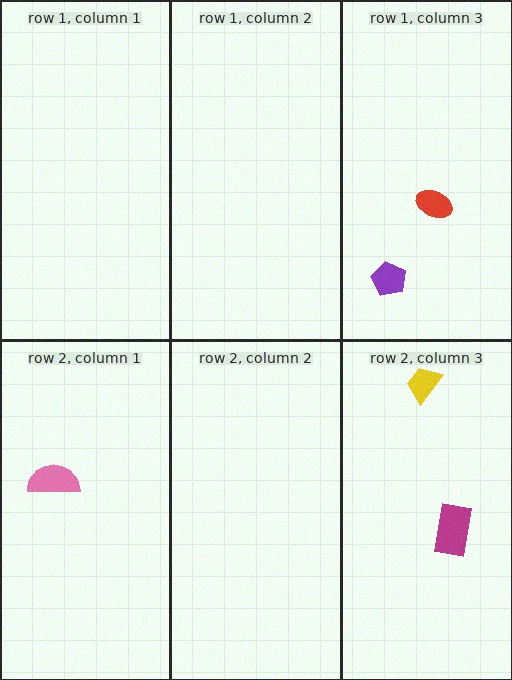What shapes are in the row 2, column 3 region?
The magenta rectangle, the yellow trapezoid.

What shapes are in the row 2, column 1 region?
The pink semicircle.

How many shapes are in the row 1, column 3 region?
2.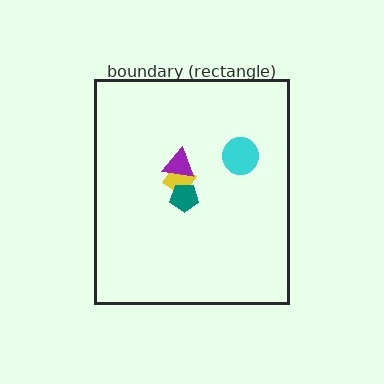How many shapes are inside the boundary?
4 inside, 0 outside.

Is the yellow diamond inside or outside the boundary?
Inside.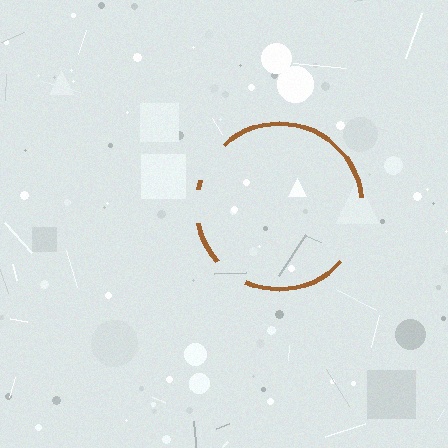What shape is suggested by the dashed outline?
The dashed outline suggests a circle.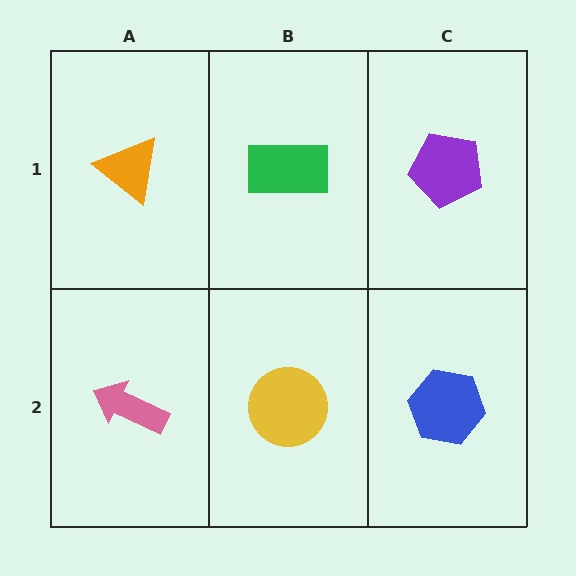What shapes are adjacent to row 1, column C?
A blue hexagon (row 2, column C), a green rectangle (row 1, column B).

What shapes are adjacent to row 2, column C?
A purple pentagon (row 1, column C), a yellow circle (row 2, column B).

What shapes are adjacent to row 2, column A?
An orange triangle (row 1, column A), a yellow circle (row 2, column B).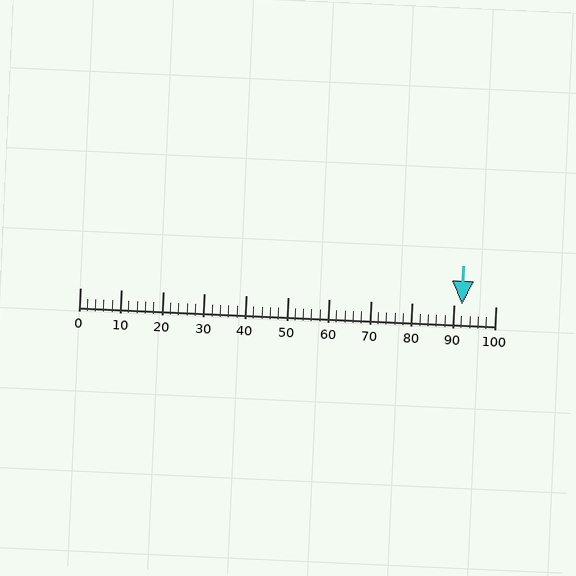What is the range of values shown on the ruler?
The ruler shows values from 0 to 100.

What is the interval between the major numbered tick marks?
The major tick marks are spaced 10 units apart.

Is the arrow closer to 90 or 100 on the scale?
The arrow is closer to 90.